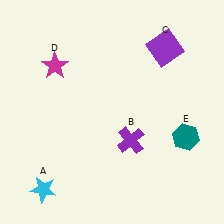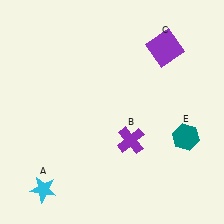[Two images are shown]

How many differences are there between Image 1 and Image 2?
There is 1 difference between the two images.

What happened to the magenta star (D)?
The magenta star (D) was removed in Image 2. It was in the top-left area of Image 1.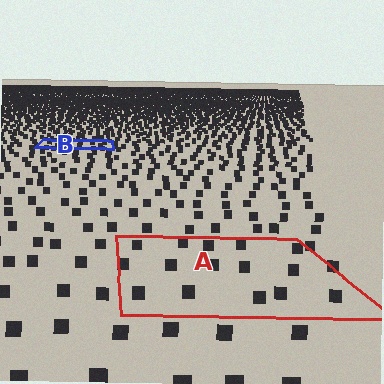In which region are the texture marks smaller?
The texture marks are smaller in region B, because it is farther away.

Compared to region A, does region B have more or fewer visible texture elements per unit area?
Region B has more texture elements per unit area — they are packed more densely because it is farther away.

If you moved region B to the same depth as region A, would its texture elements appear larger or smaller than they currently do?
They would appear larger. At a closer depth, the same texture elements are projected at a bigger on-screen size.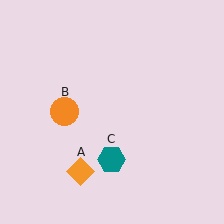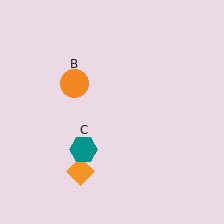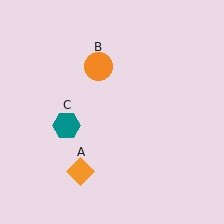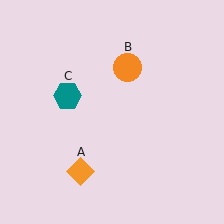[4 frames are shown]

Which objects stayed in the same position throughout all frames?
Orange diamond (object A) remained stationary.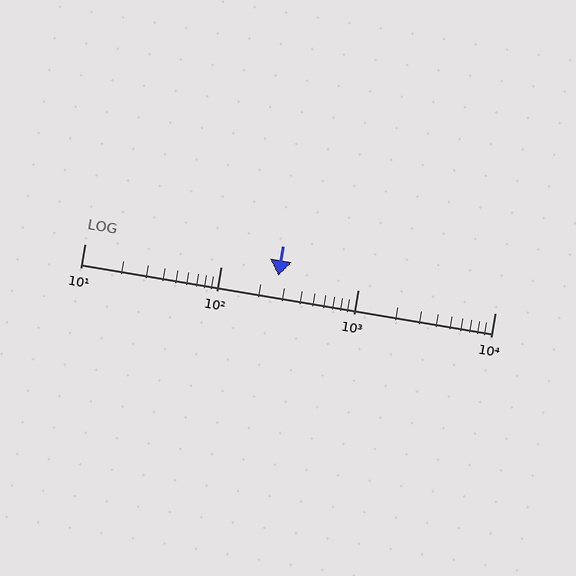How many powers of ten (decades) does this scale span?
The scale spans 3 decades, from 10 to 10000.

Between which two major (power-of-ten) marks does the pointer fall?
The pointer is between 100 and 1000.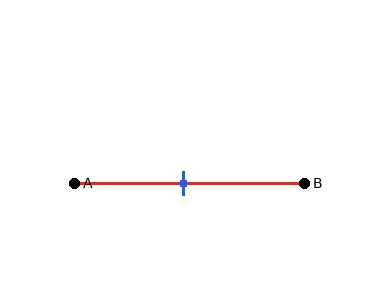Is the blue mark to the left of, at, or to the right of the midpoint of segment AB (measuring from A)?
The blue mark is approximately at the midpoint of segment AB.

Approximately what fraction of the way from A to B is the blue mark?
The blue mark is approximately 45% of the way from A to B.